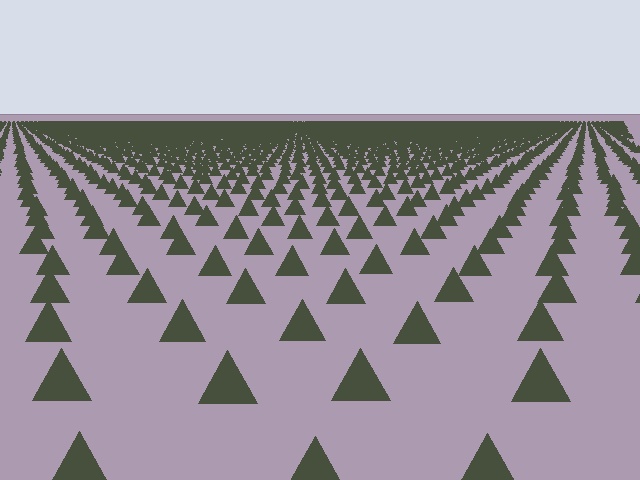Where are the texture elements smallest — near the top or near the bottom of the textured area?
Near the top.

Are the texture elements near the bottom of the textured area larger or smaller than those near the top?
Larger. Near the bottom, elements are closer to the viewer and appear at a bigger on-screen size.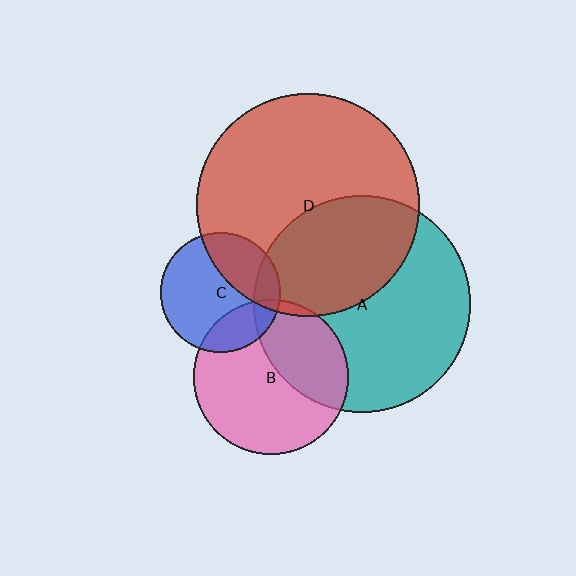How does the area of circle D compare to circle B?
Approximately 2.1 times.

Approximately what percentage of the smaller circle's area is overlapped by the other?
Approximately 20%.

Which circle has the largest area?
Circle D (red).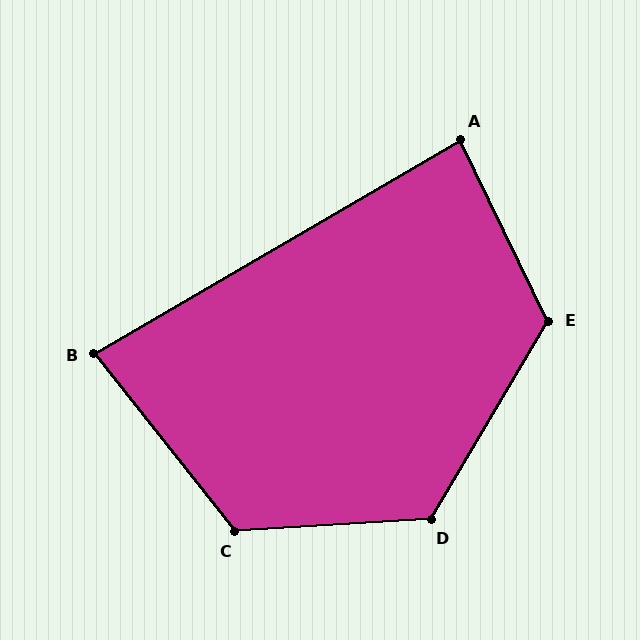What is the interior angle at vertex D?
Approximately 124 degrees (obtuse).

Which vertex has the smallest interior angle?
B, at approximately 82 degrees.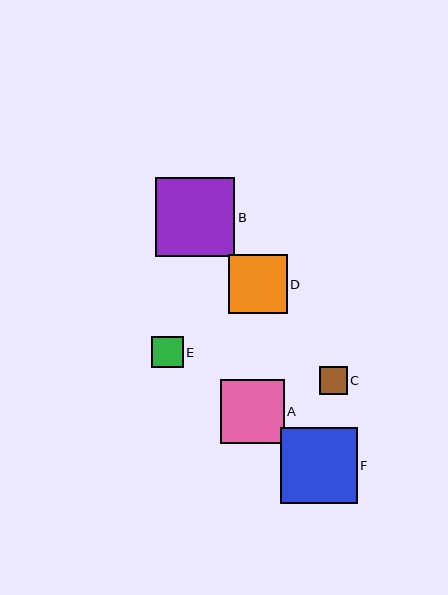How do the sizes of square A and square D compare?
Square A and square D are approximately the same size.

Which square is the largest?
Square B is the largest with a size of approximately 80 pixels.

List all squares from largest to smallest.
From largest to smallest: B, F, A, D, E, C.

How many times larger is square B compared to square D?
Square B is approximately 1.3 times the size of square D.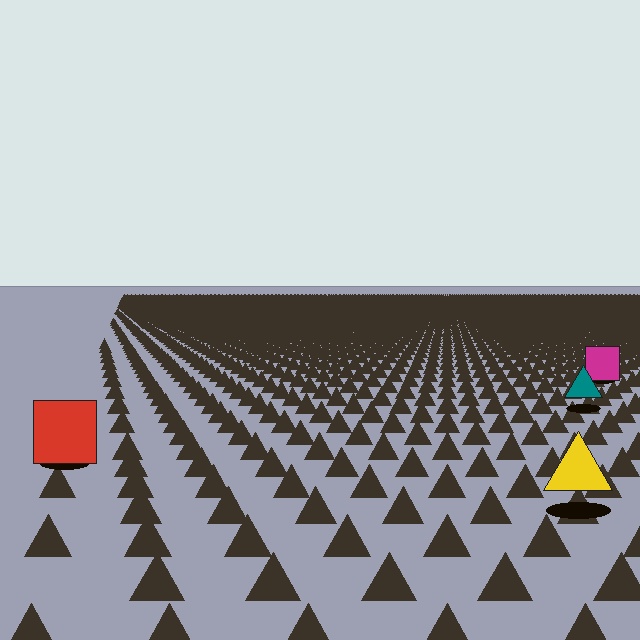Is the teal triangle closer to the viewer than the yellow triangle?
No. The yellow triangle is closer — you can tell from the texture gradient: the ground texture is coarser near it.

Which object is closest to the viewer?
The yellow triangle is closest. The texture marks near it are larger and more spread out.